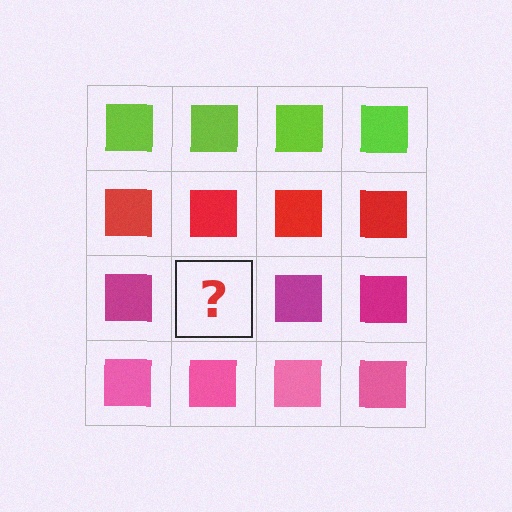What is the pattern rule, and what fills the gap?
The rule is that each row has a consistent color. The gap should be filled with a magenta square.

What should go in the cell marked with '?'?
The missing cell should contain a magenta square.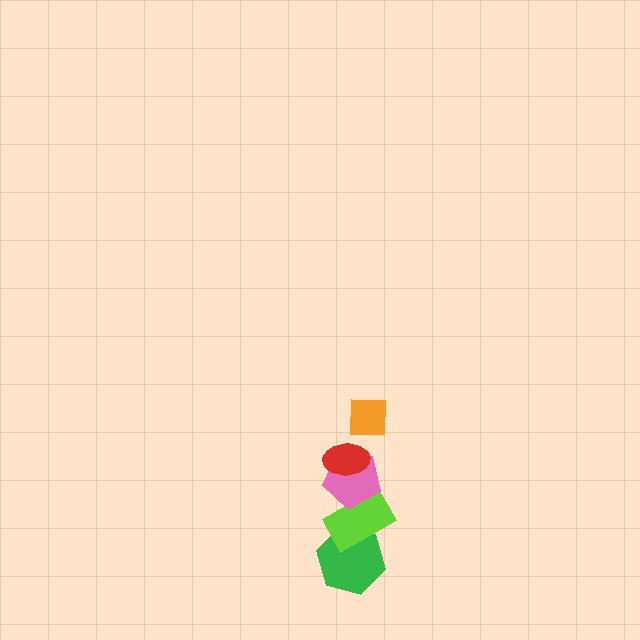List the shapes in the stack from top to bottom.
From top to bottom: the orange square, the red ellipse, the pink pentagon, the lime rectangle, the green hexagon.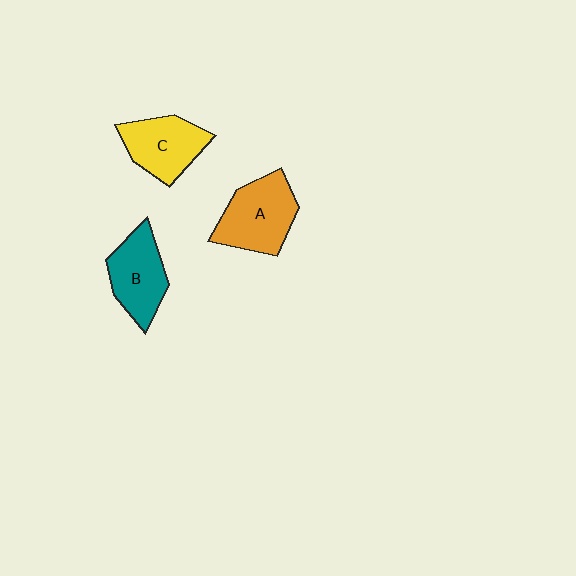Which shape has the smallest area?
Shape B (teal).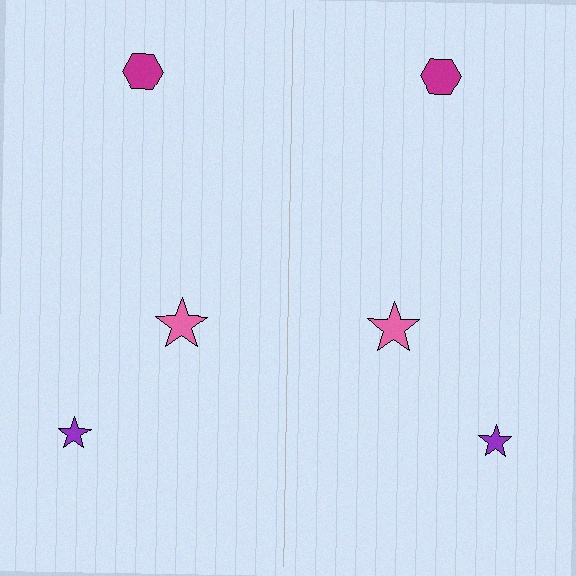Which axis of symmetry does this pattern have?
The pattern has a vertical axis of symmetry running through the center of the image.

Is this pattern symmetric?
Yes, this pattern has bilateral (reflection) symmetry.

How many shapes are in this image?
There are 6 shapes in this image.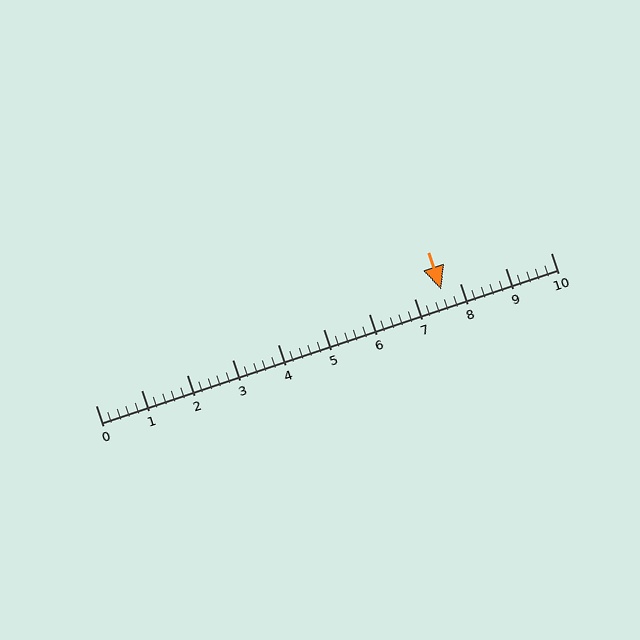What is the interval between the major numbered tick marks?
The major tick marks are spaced 1 units apart.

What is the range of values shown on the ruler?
The ruler shows values from 0 to 10.